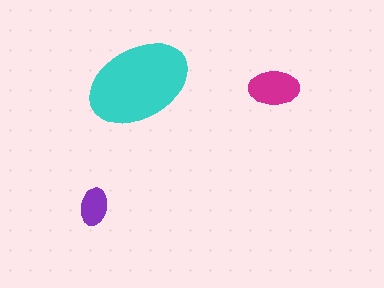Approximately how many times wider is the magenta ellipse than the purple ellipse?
About 1.5 times wider.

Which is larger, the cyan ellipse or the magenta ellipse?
The cyan one.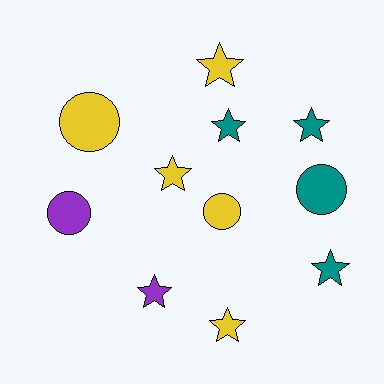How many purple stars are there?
There is 1 purple star.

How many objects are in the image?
There are 11 objects.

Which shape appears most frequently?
Star, with 7 objects.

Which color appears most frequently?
Yellow, with 5 objects.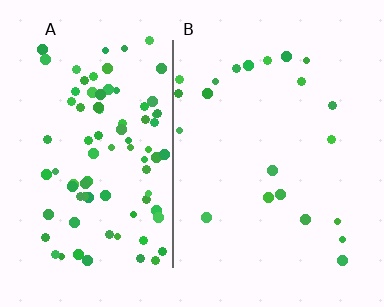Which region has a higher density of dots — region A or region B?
A (the left).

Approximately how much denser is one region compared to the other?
Approximately 4.1× — region A over region B.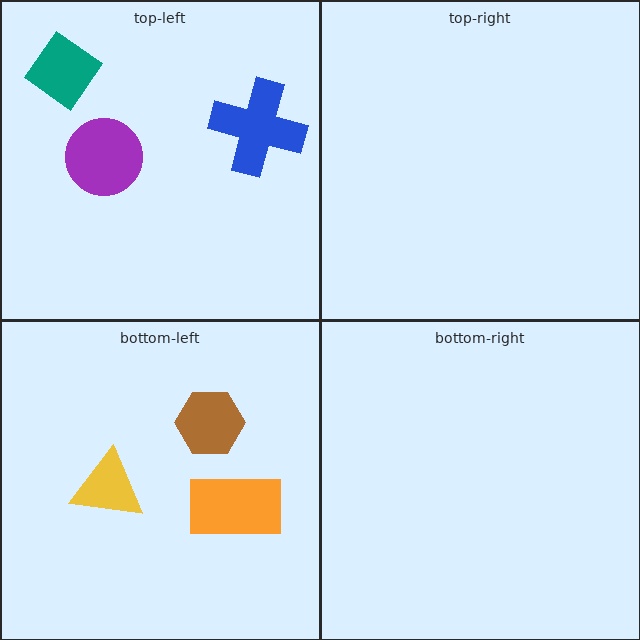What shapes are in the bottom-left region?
The brown hexagon, the yellow triangle, the orange rectangle.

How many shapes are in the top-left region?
3.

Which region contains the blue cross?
The top-left region.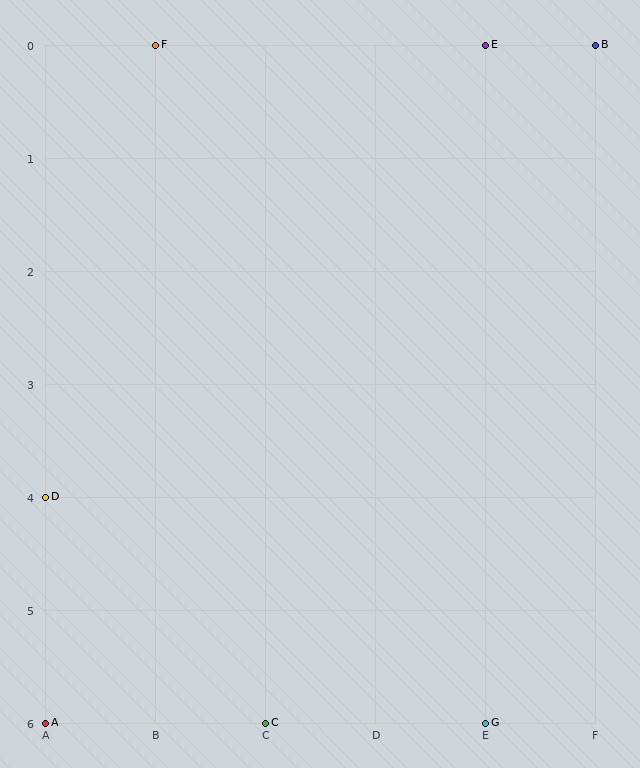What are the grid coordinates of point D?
Point D is at grid coordinates (A, 4).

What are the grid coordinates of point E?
Point E is at grid coordinates (E, 0).